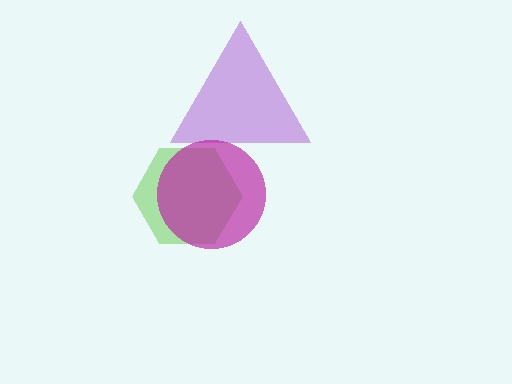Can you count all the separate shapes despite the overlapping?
Yes, there are 3 separate shapes.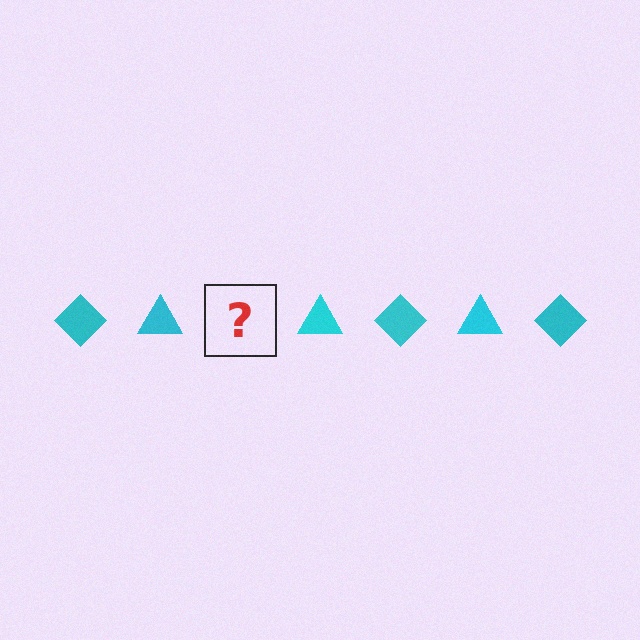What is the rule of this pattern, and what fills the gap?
The rule is that the pattern cycles through diamond, triangle shapes in cyan. The gap should be filled with a cyan diamond.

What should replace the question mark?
The question mark should be replaced with a cyan diamond.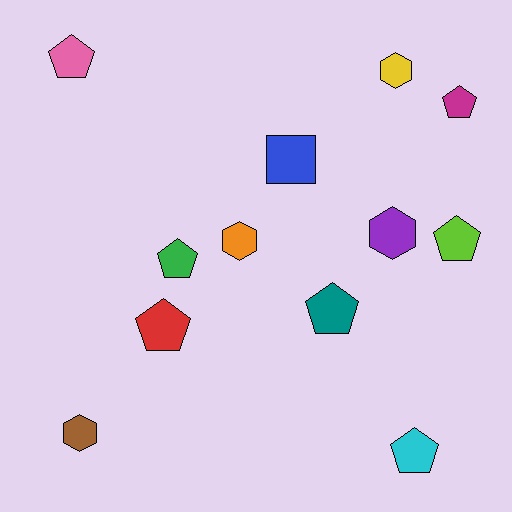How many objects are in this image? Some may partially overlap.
There are 12 objects.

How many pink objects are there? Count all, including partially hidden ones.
There is 1 pink object.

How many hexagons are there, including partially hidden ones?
There are 4 hexagons.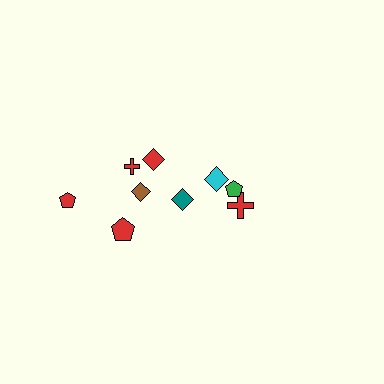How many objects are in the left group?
There are 6 objects.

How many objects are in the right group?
There are 3 objects.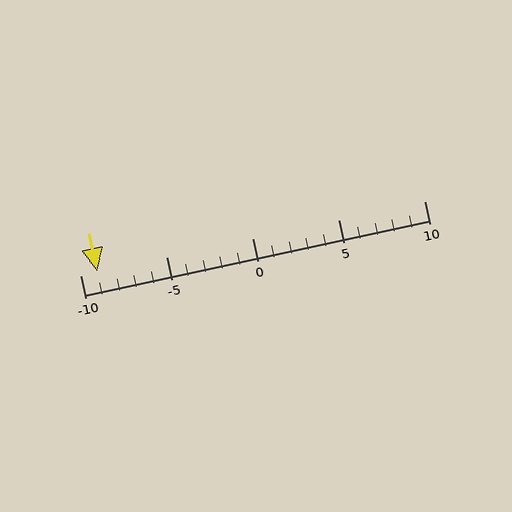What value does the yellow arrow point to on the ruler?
The yellow arrow points to approximately -9.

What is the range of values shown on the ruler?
The ruler shows values from -10 to 10.